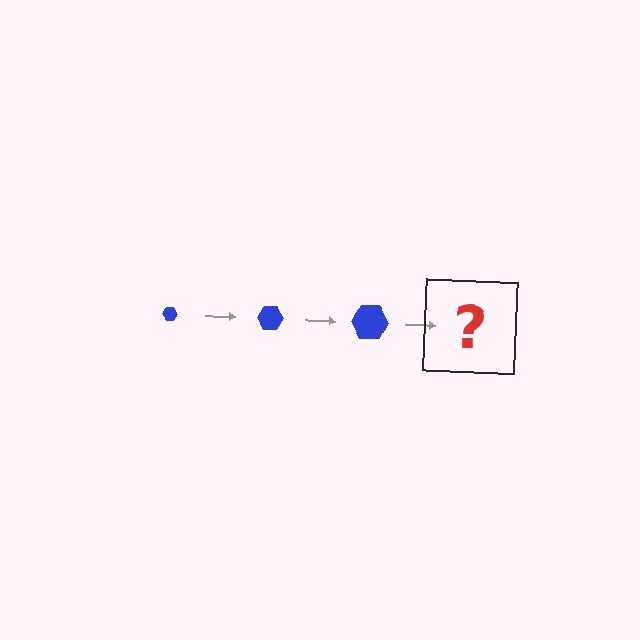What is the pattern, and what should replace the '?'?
The pattern is that the hexagon gets progressively larger each step. The '?' should be a blue hexagon, larger than the previous one.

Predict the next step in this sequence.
The next step is a blue hexagon, larger than the previous one.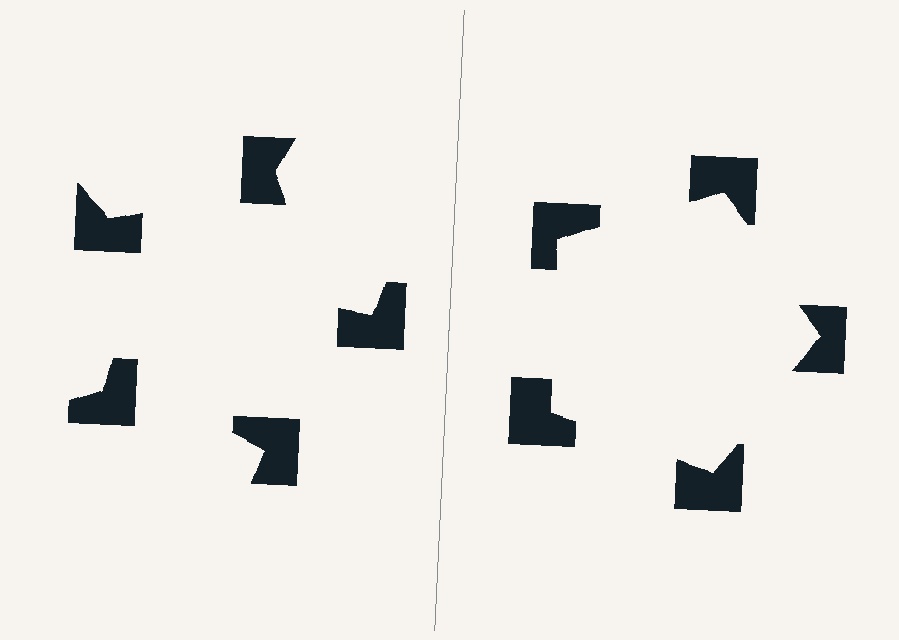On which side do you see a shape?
An illusory pentagon appears on the right side. On the left side the wedge cuts are rotated, so no coherent shape forms.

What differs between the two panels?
The notched squares are positioned identically on both sides; only the wedge orientations differ. On the right they align to a pentagon; on the left they are misaligned.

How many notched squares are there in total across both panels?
10 — 5 on each side.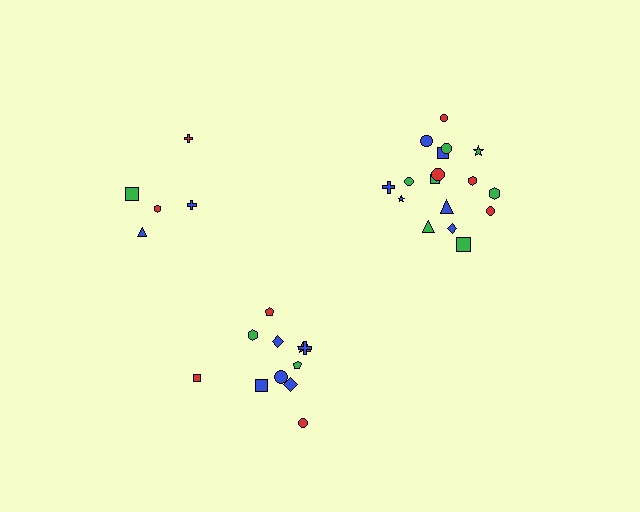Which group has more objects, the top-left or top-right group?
The top-right group.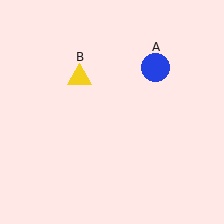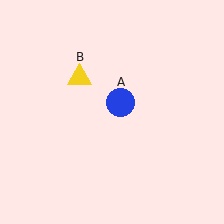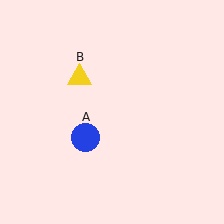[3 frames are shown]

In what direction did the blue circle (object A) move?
The blue circle (object A) moved down and to the left.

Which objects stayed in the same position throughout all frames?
Yellow triangle (object B) remained stationary.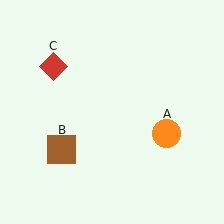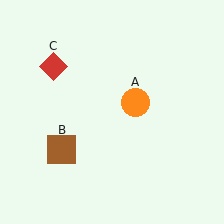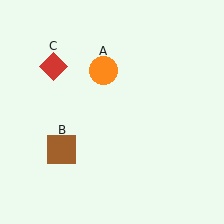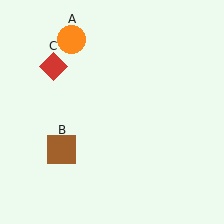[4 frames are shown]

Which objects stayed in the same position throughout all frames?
Brown square (object B) and red diamond (object C) remained stationary.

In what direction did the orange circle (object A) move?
The orange circle (object A) moved up and to the left.